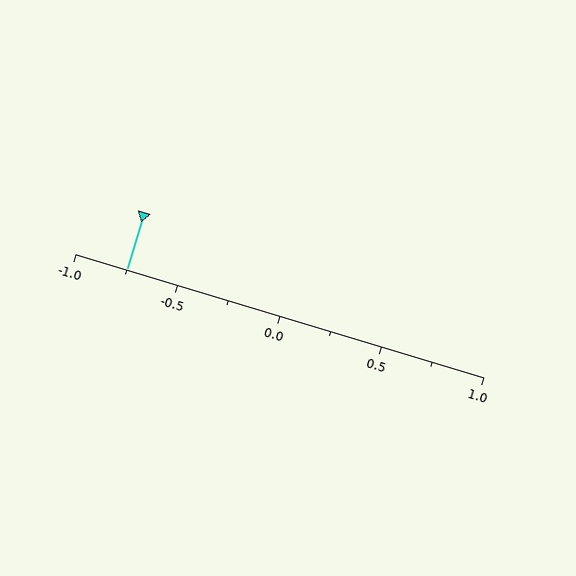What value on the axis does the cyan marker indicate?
The marker indicates approximately -0.75.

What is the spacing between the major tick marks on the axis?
The major ticks are spaced 0.5 apart.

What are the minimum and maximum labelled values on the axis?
The axis runs from -1.0 to 1.0.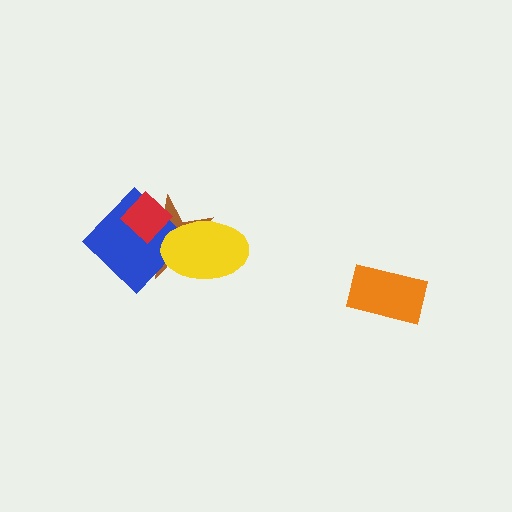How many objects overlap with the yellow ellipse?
2 objects overlap with the yellow ellipse.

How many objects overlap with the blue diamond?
3 objects overlap with the blue diamond.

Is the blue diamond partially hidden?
Yes, it is partially covered by another shape.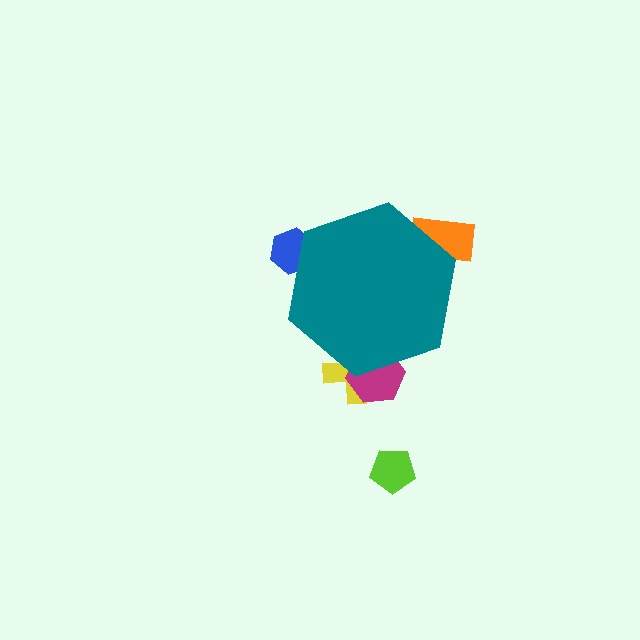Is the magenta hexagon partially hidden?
Yes, the magenta hexagon is partially hidden behind the teal hexagon.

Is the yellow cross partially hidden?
Yes, the yellow cross is partially hidden behind the teal hexagon.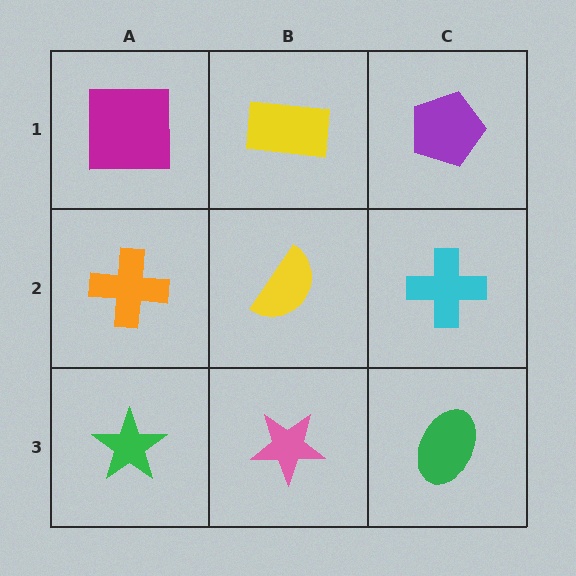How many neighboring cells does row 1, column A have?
2.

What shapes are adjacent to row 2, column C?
A purple pentagon (row 1, column C), a green ellipse (row 3, column C), a yellow semicircle (row 2, column B).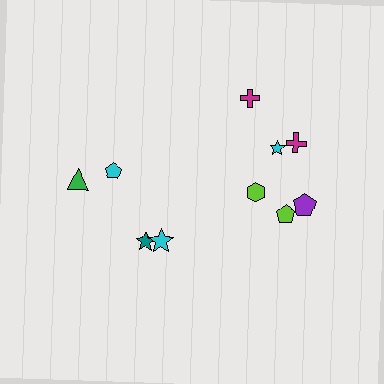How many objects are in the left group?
There are 4 objects.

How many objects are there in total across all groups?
There are 10 objects.